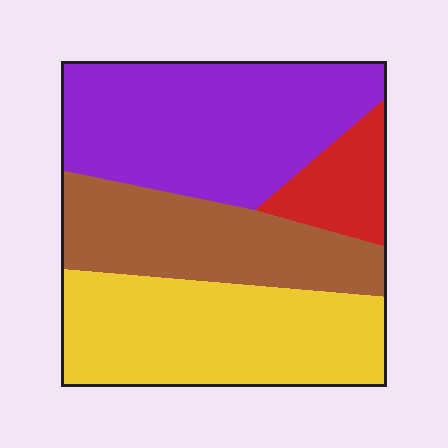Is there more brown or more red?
Brown.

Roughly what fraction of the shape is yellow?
Yellow takes up between a sixth and a third of the shape.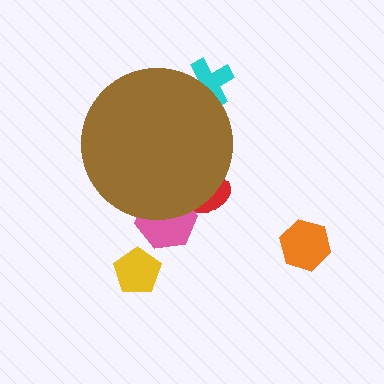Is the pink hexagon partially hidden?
Yes, the pink hexagon is partially hidden behind the brown circle.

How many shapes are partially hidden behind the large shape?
3 shapes are partially hidden.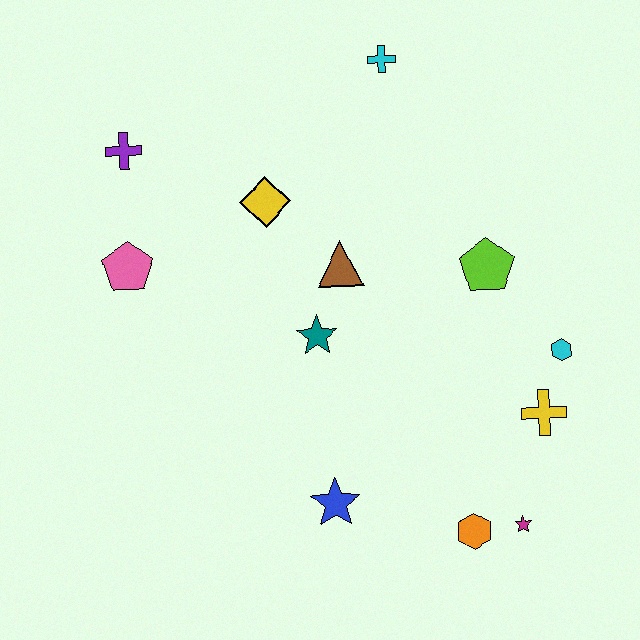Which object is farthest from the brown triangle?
The magenta star is farthest from the brown triangle.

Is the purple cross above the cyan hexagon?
Yes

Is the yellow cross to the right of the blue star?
Yes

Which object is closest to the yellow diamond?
The brown triangle is closest to the yellow diamond.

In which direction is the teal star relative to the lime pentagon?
The teal star is to the left of the lime pentagon.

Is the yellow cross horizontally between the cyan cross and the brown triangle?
No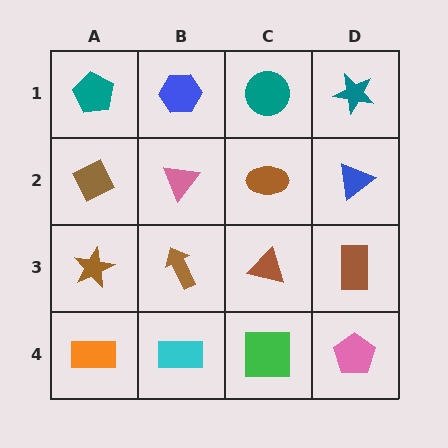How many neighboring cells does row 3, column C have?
4.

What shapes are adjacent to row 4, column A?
A brown star (row 3, column A), a cyan rectangle (row 4, column B).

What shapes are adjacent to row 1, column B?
A pink triangle (row 2, column B), a teal pentagon (row 1, column A), a teal circle (row 1, column C).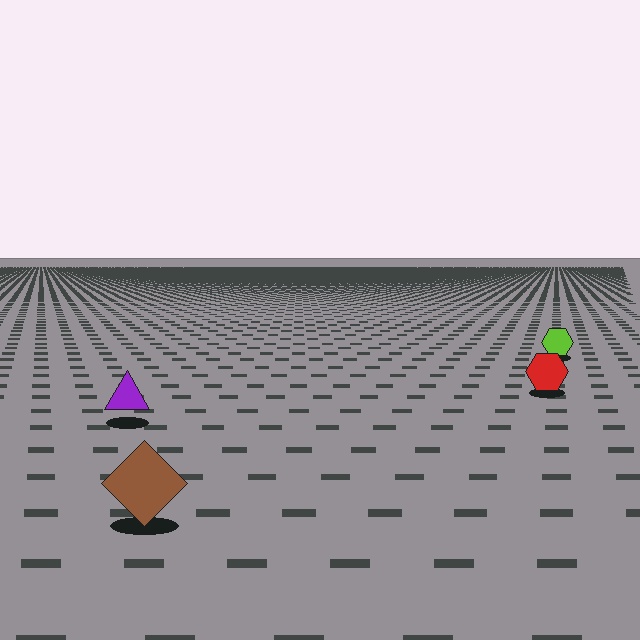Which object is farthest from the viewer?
The lime hexagon is farthest from the viewer. It appears smaller and the ground texture around it is denser.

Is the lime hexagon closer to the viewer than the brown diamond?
No. The brown diamond is closer — you can tell from the texture gradient: the ground texture is coarser near it.